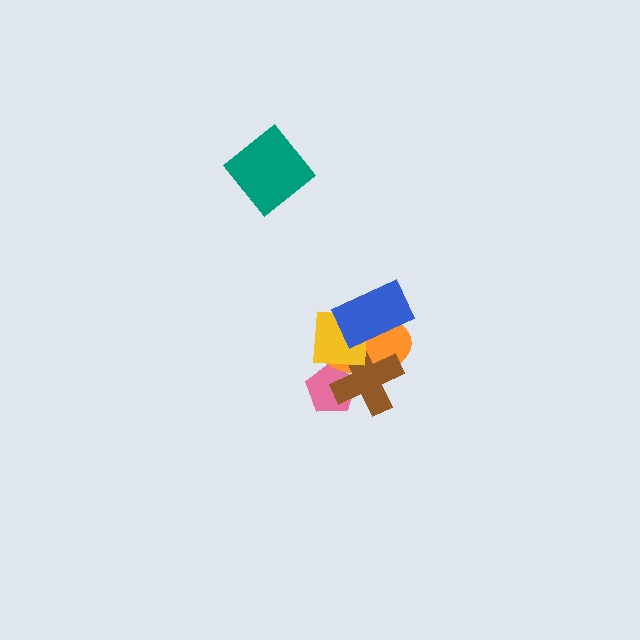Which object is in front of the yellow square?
The blue rectangle is in front of the yellow square.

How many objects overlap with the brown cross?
3 objects overlap with the brown cross.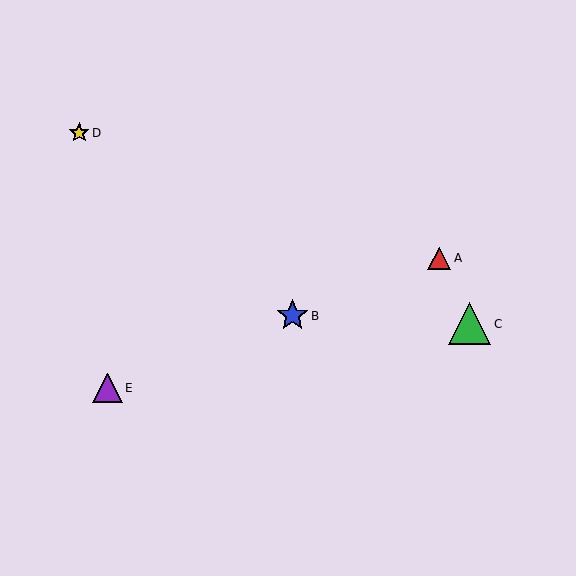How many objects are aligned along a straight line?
3 objects (A, B, E) are aligned along a straight line.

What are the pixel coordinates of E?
Object E is at (107, 388).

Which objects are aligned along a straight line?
Objects A, B, E are aligned along a straight line.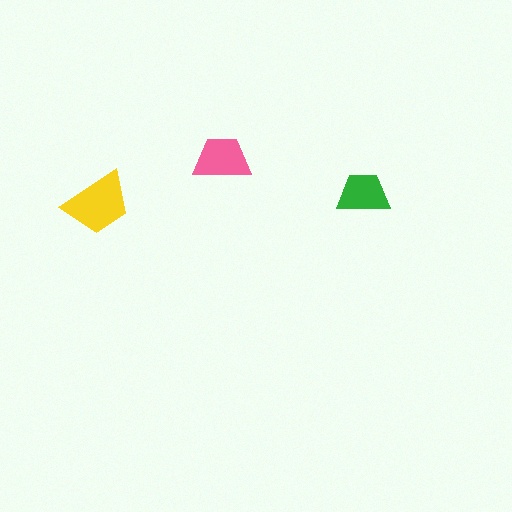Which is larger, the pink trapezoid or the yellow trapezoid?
The yellow one.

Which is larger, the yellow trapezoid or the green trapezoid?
The yellow one.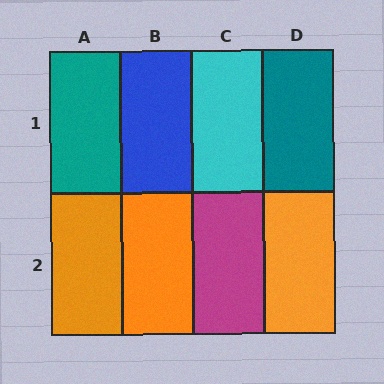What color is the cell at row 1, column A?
Teal.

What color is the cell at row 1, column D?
Teal.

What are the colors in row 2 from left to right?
Orange, orange, magenta, orange.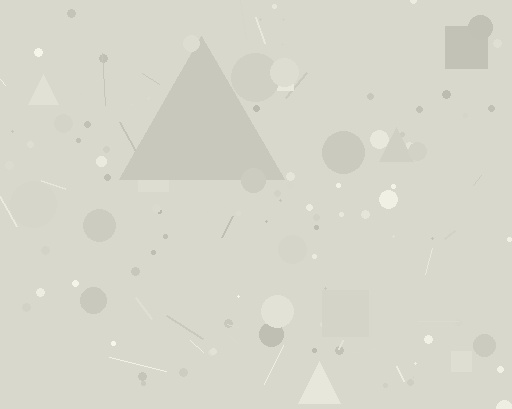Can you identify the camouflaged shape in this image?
The camouflaged shape is a triangle.